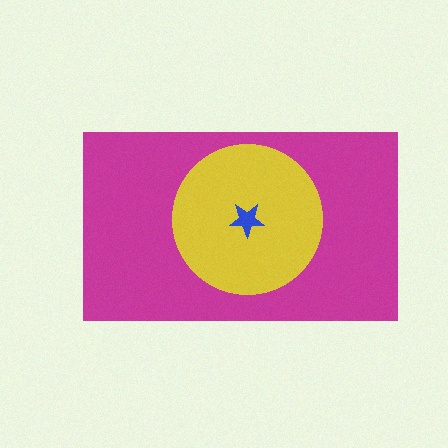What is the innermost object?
The blue star.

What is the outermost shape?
The magenta rectangle.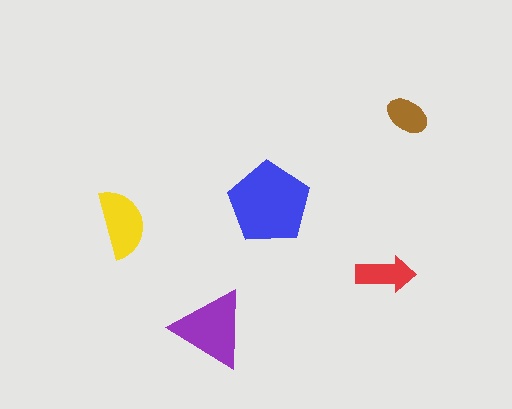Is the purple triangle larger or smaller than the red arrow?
Larger.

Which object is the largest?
The blue pentagon.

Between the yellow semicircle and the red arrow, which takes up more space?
The yellow semicircle.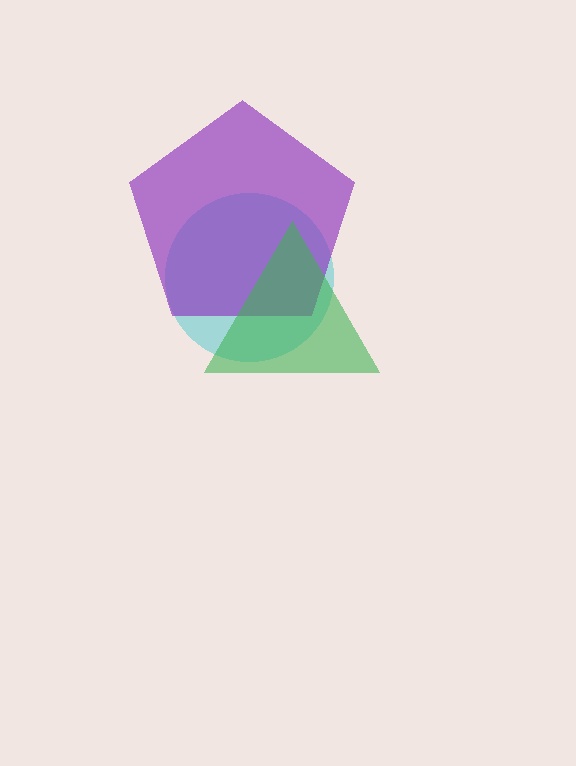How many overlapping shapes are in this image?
There are 3 overlapping shapes in the image.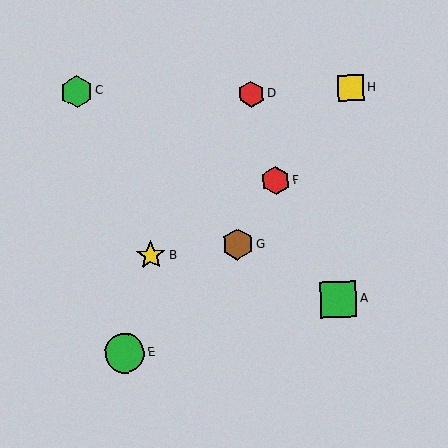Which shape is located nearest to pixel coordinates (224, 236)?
The brown hexagon (labeled G) at (238, 244) is nearest to that location.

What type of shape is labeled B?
Shape B is a yellow star.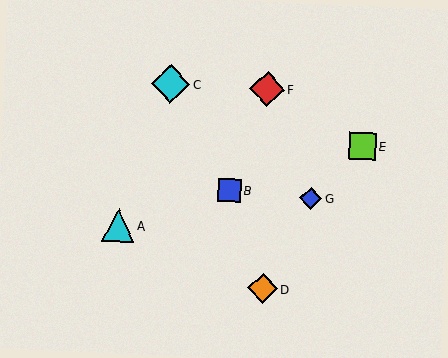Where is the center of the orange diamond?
The center of the orange diamond is at (262, 289).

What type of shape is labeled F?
Shape F is a red diamond.